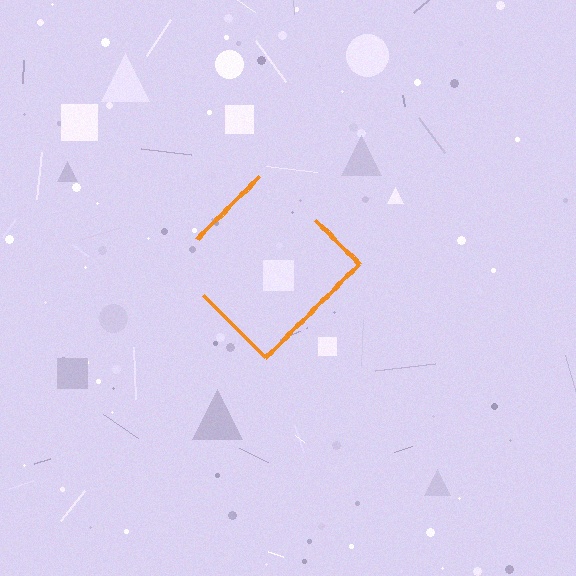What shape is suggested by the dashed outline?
The dashed outline suggests a diamond.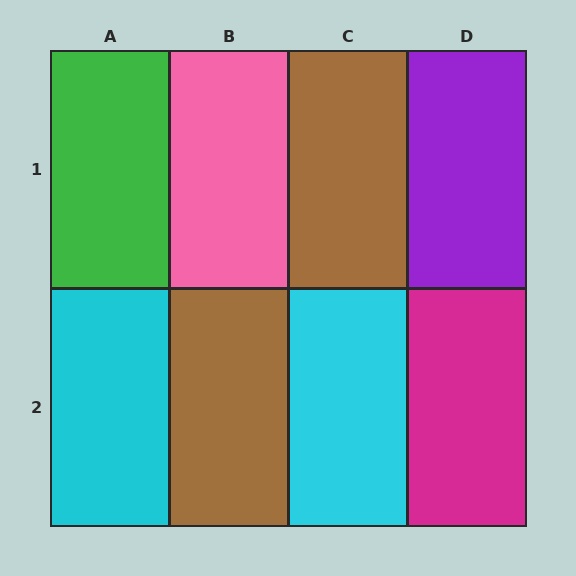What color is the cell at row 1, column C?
Brown.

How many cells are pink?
1 cell is pink.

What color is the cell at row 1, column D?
Purple.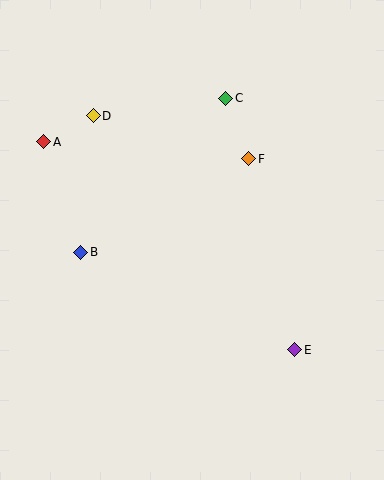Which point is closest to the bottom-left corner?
Point B is closest to the bottom-left corner.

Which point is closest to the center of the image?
Point F at (249, 159) is closest to the center.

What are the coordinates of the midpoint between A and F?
The midpoint between A and F is at (146, 150).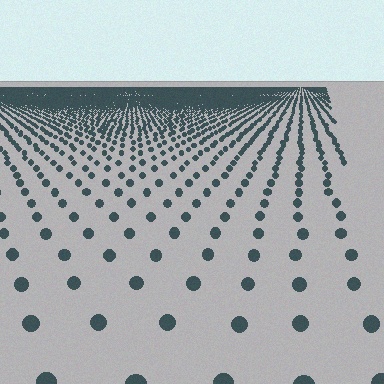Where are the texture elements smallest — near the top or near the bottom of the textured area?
Near the top.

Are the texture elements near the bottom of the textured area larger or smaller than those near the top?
Larger. Near the bottom, elements are closer to the viewer and appear at a bigger on-screen size.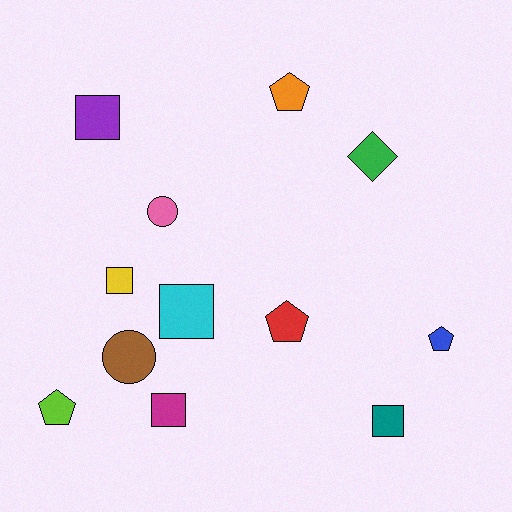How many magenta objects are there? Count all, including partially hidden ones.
There is 1 magenta object.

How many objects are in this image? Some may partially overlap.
There are 12 objects.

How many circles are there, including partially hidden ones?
There are 2 circles.